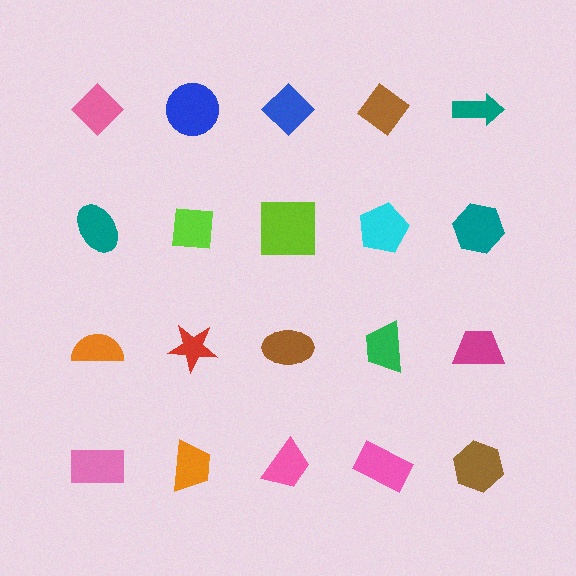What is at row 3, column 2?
A red star.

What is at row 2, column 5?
A teal hexagon.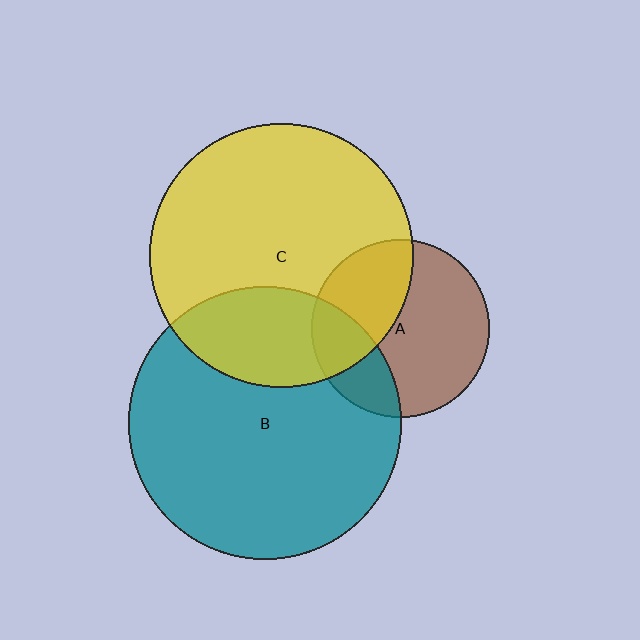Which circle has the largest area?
Circle B (teal).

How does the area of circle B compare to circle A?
Approximately 2.4 times.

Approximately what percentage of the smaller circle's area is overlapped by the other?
Approximately 25%.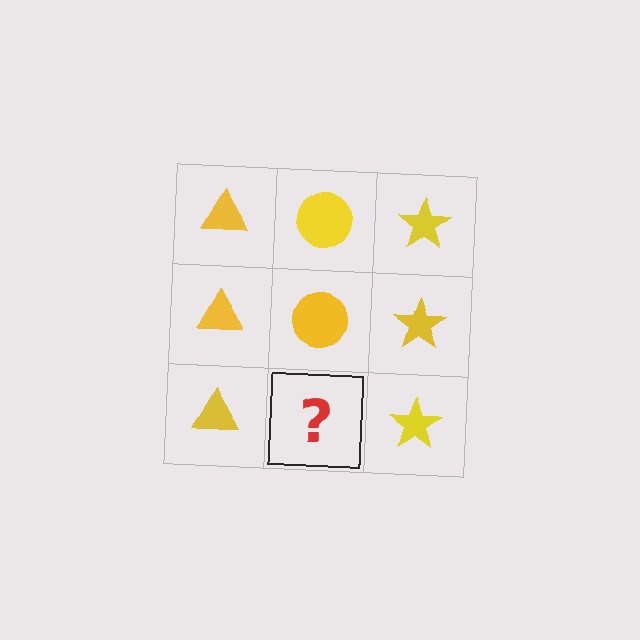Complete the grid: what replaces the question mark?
The question mark should be replaced with a yellow circle.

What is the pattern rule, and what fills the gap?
The rule is that each column has a consistent shape. The gap should be filled with a yellow circle.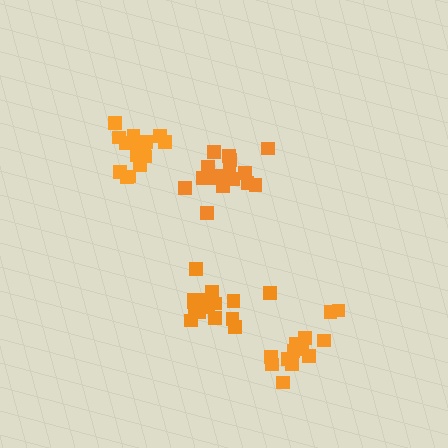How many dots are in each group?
Group 1: 13 dots, Group 2: 18 dots, Group 3: 16 dots, Group 4: 16 dots (63 total).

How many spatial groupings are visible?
There are 4 spatial groupings.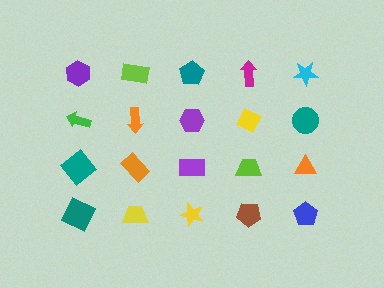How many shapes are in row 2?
5 shapes.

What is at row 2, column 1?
A green arrow.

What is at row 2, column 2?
An orange arrow.